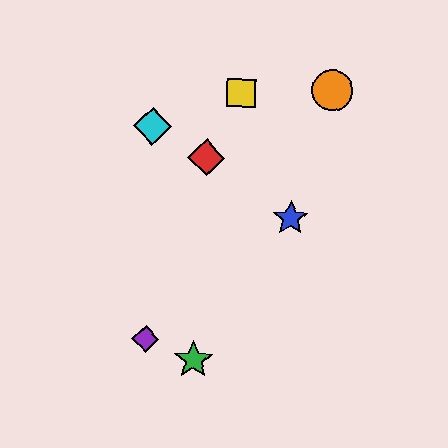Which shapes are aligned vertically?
The purple diamond, the cyan diamond are aligned vertically.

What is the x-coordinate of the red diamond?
The red diamond is at x≈206.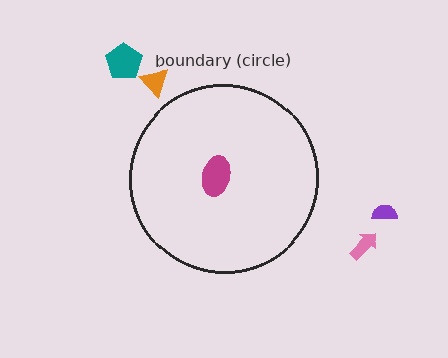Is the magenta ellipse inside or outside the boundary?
Inside.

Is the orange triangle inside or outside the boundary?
Outside.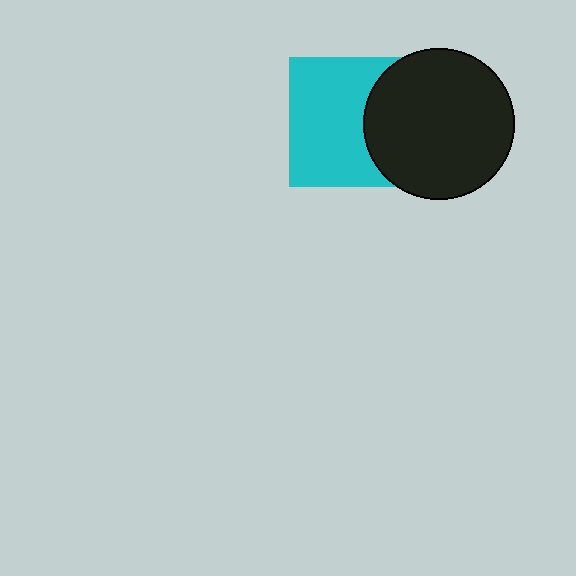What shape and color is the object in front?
The object in front is a black circle.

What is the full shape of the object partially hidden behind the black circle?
The partially hidden object is a cyan square.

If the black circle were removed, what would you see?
You would see the complete cyan square.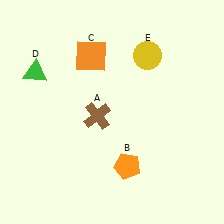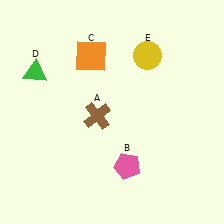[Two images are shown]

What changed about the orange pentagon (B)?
In Image 1, B is orange. In Image 2, it changed to pink.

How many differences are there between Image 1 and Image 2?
There is 1 difference between the two images.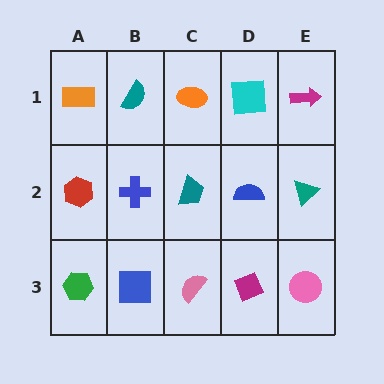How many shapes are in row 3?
5 shapes.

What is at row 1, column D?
A cyan square.